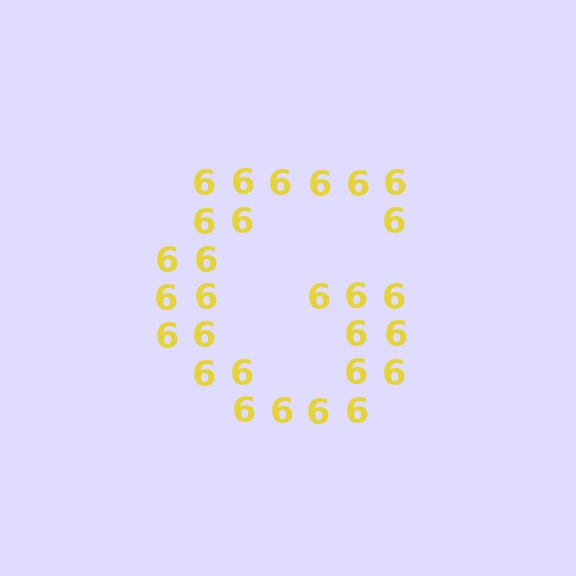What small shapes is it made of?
It is made of small digit 6's.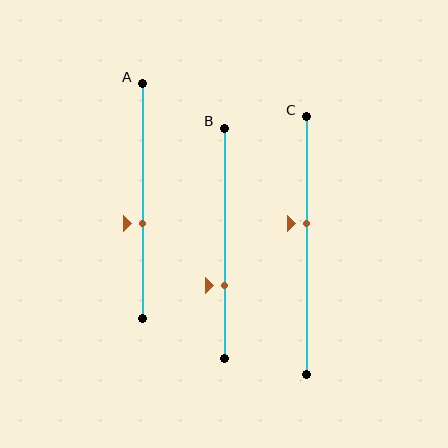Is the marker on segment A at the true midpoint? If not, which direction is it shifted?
No, the marker on segment A is shifted downward by about 9% of the segment length.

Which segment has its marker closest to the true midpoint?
Segment C has its marker closest to the true midpoint.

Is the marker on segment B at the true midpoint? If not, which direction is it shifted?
No, the marker on segment B is shifted downward by about 18% of the segment length.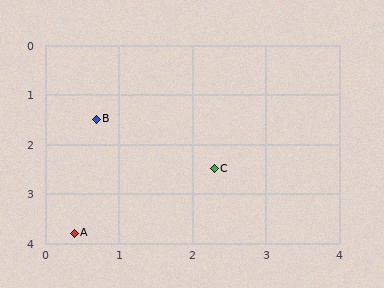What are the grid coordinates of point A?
Point A is at approximately (0.4, 3.8).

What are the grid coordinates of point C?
Point C is at approximately (2.3, 2.5).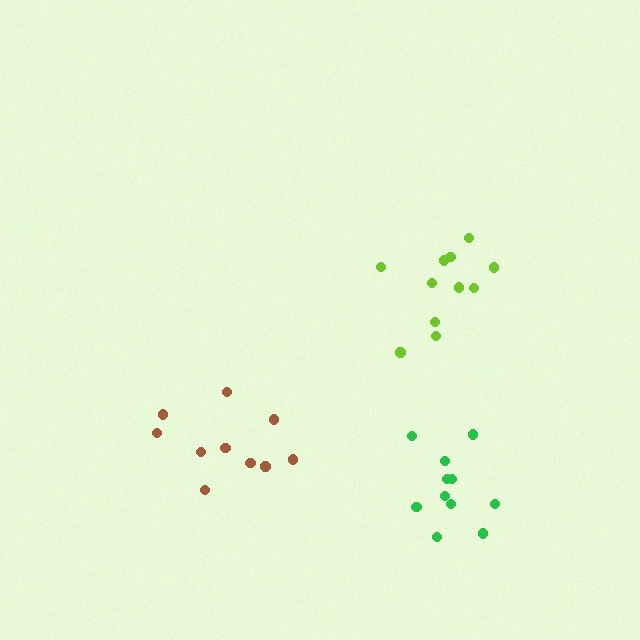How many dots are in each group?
Group 1: 11 dots, Group 2: 11 dots, Group 3: 10 dots (32 total).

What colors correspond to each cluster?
The clusters are colored: lime, green, brown.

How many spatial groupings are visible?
There are 3 spatial groupings.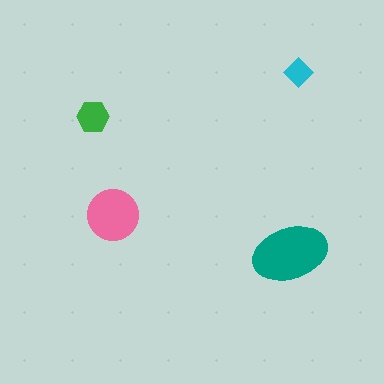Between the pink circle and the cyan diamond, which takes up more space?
The pink circle.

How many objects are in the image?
There are 4 objects in the image.